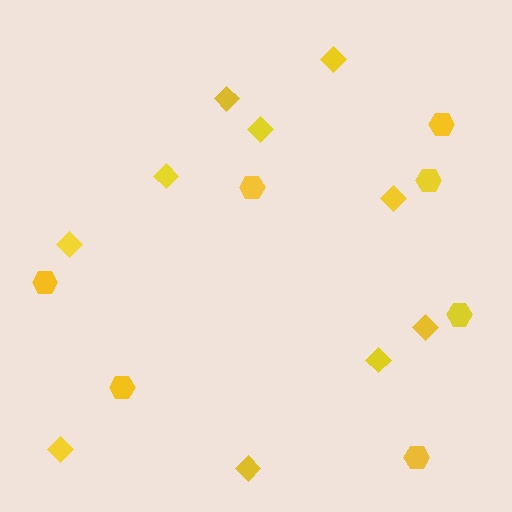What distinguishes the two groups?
There are 2 groups: one group of diamonds (10) and one group of hexagons (7).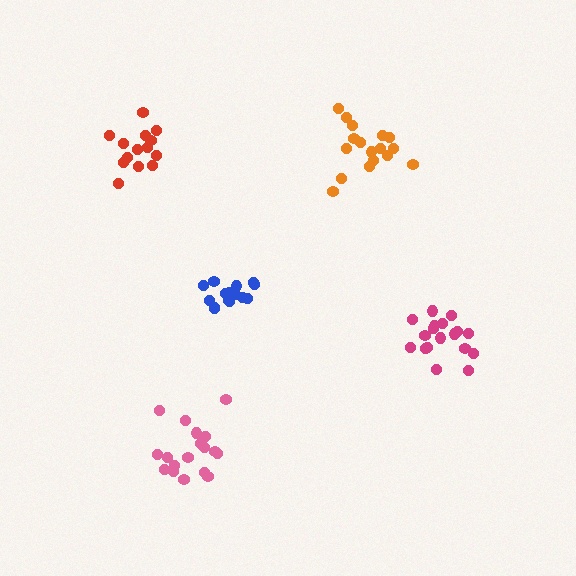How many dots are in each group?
Group 1: 17 dots, Group 2: 14 dots, Group 3: 18 dots, Group 4: 18 dots, Group 5: 15 dots (82 total).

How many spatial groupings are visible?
There are 5 spatial groupings.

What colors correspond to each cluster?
The clusters are colored: orange, red, magenta, pink, blue.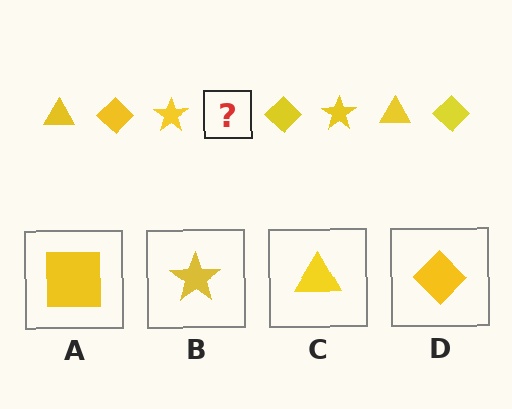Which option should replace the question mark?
Option C.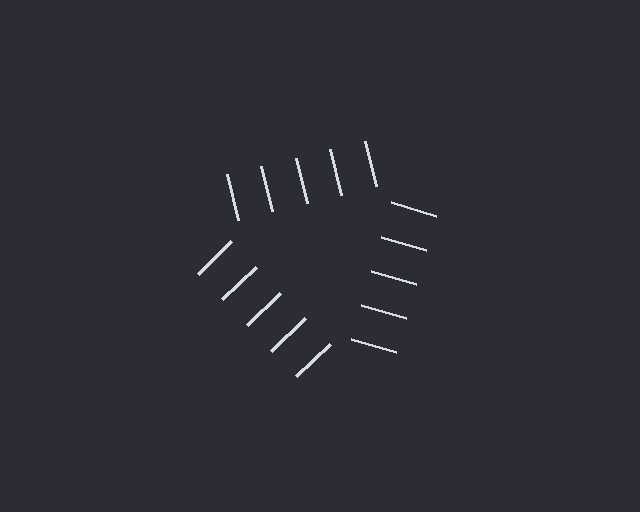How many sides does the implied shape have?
3 sides — the line-ends trace a triangle.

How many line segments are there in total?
15 — 5 along each of the 3 edges.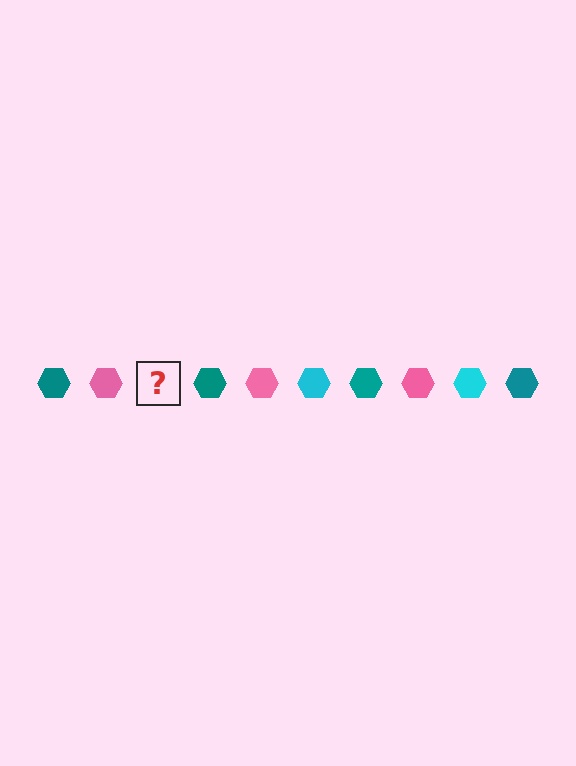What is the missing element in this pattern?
The missing element is a cyan hexagon.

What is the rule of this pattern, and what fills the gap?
The rule is that the pattern cycles through teal, pink, cyan hexagons. The gap should be filled with a cyan hexagon.